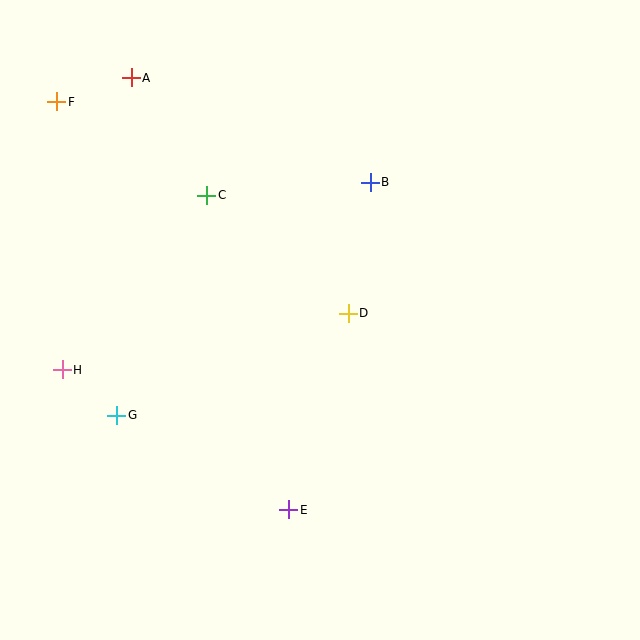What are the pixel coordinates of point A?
Point A is at (131, 78).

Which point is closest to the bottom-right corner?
Point E is closest to the bottom-right corner.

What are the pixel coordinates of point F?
Point F is at (57, 102).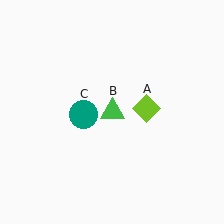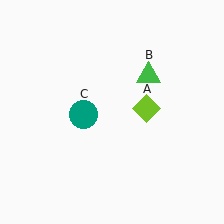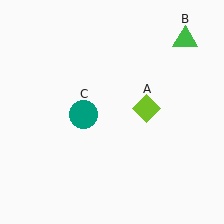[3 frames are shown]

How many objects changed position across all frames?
1 object changed position: green triangle (object B).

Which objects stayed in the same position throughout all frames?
Lime diamond (object A) and teal circle (object C) remained stationary.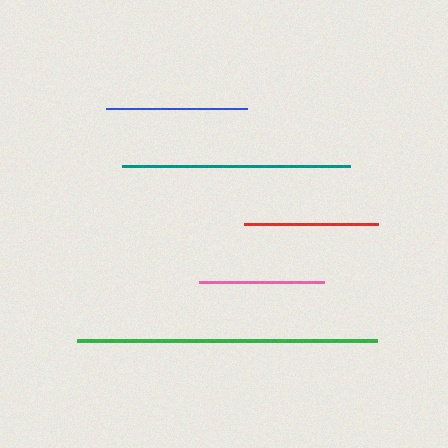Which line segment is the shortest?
The pink line is the shortest at approximately 125 pixels.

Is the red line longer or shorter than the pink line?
The red line is longer than the pink line.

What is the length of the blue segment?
The blue segment is approximately 141 pixels long.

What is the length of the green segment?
The green segment is approximately 300 pixels long.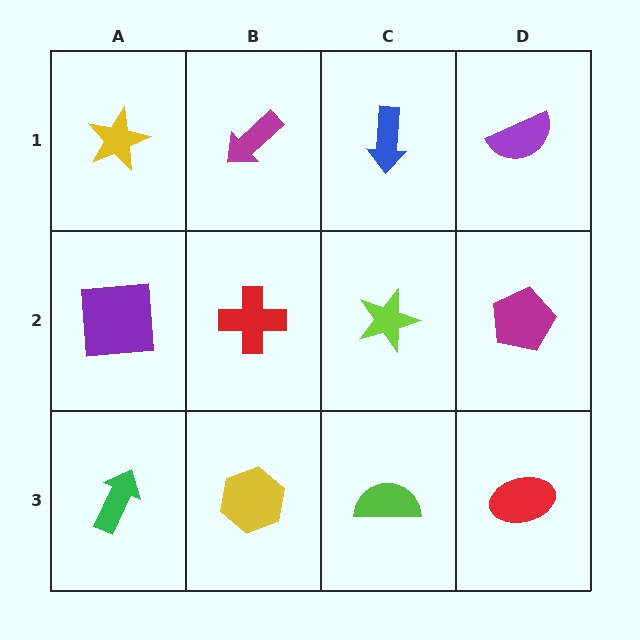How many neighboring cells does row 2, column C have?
4.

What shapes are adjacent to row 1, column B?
A red cross (row 2, column B), a yellow star (row 1, column A), a blue arrow (row 1, column C).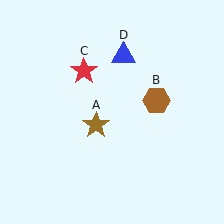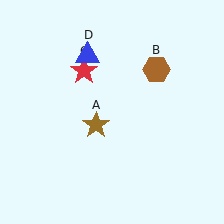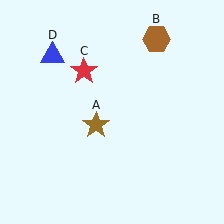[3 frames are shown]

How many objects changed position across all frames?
2 objects changed position: brown hexagon (object B), blue triangle (object D).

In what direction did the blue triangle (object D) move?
The blue triangle (object D) moved left.